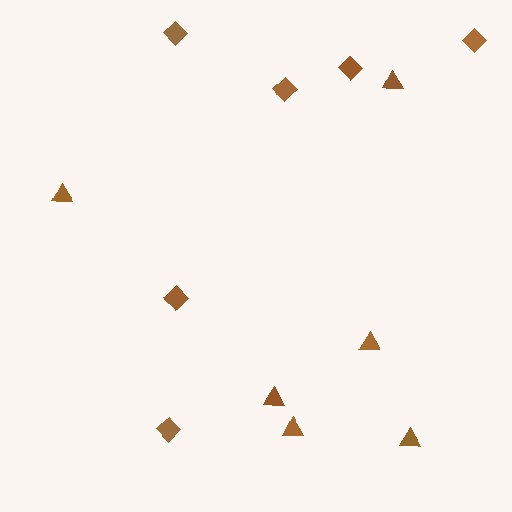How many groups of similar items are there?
There are 2 groups: one group of triangles (6) and one group of diamonds (6).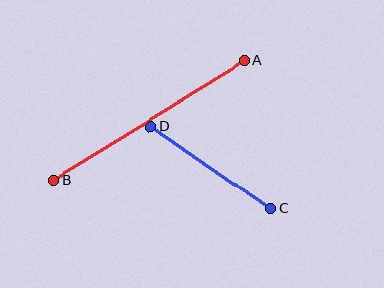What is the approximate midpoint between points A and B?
The midpoint is at approximately (149, 121) pixels.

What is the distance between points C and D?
The distance is approximately 145 pixels.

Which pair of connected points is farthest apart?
Points A and B are farthest apart.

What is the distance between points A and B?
The distance is approximately 225 pixels.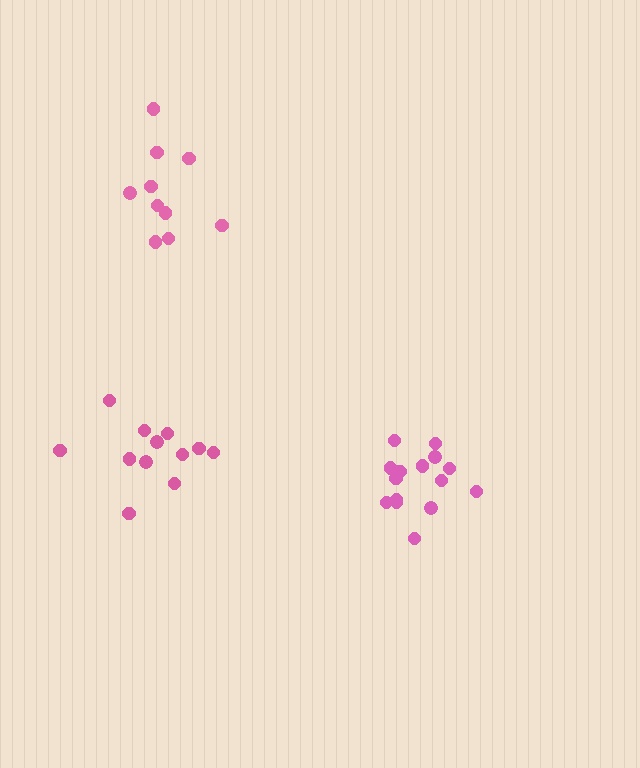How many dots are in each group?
Group 1: 10 dots, Group 2: 15 dots, Group 3: 12 dots (37 total).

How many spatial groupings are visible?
There are 3 spatial groupings.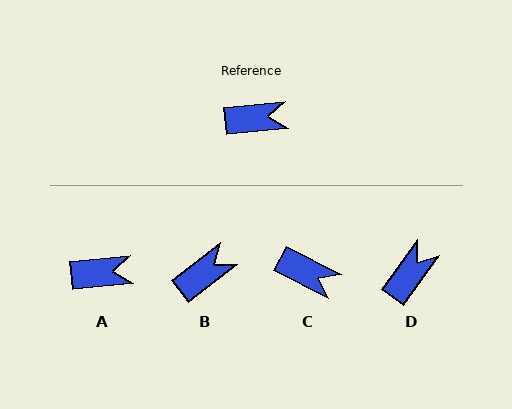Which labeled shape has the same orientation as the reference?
A.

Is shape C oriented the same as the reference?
No, it is off by about 33 degrees.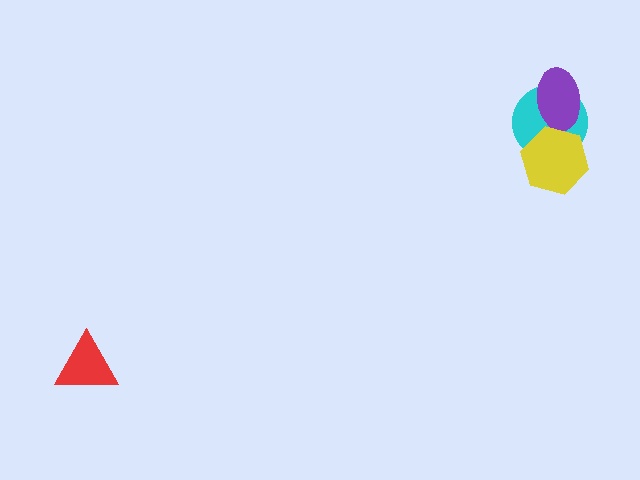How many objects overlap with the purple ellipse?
1 object overlaps with the purple ellipse.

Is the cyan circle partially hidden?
Yes, it is partially covered by another shape.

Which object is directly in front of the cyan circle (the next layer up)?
The purple ellipse is directly in front of the cyan circle.